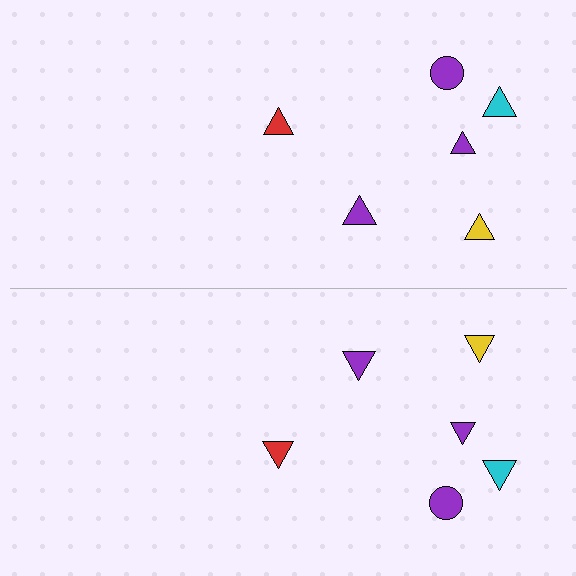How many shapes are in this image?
There are 12 shapes in this image.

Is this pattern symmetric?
Yes, this pattern has bilateral (reflection) symmetry.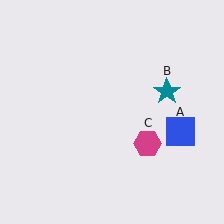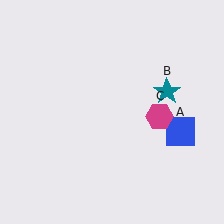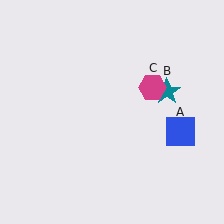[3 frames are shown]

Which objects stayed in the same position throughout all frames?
Blue square (object A) and teal star (object B) remained stationary.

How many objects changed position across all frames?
1 object changed position: magenta hexagon (object C).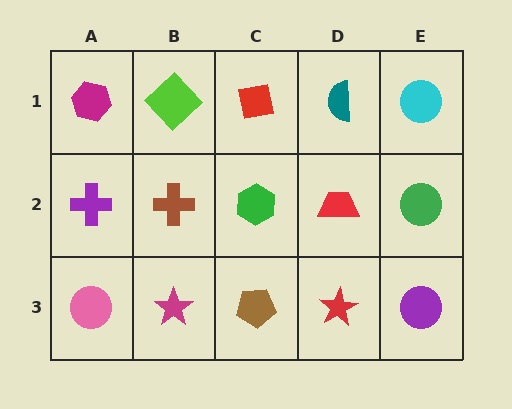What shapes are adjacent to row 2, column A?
A magenta hexagon (row 1, column A), a pink circle (row 3, column A), a brown cross (row 2, column B).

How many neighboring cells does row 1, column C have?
3.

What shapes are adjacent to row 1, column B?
A brown cross (row 2, column B), a magenta hexagon (row 1, column A), a red square (row 1, column C).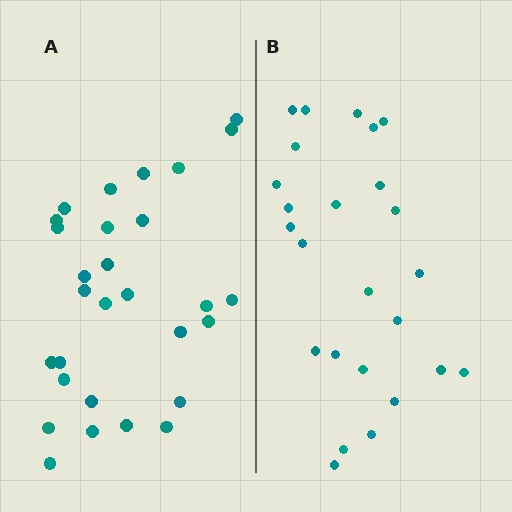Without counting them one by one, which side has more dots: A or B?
Region A (the left region) has more dots.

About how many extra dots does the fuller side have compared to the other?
Region A has about 4 more dots than region B.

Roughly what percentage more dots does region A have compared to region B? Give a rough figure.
About 15% more.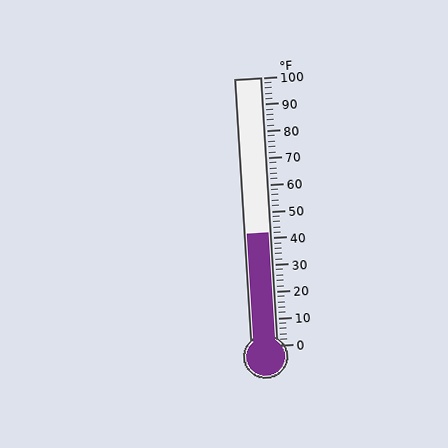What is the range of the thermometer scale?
The thermometer scale ranges from 0°F to 100°F.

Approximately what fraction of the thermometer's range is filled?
The thermometer is filled to approximately 40% of its range.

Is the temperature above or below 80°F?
The temperature is below 80°F.